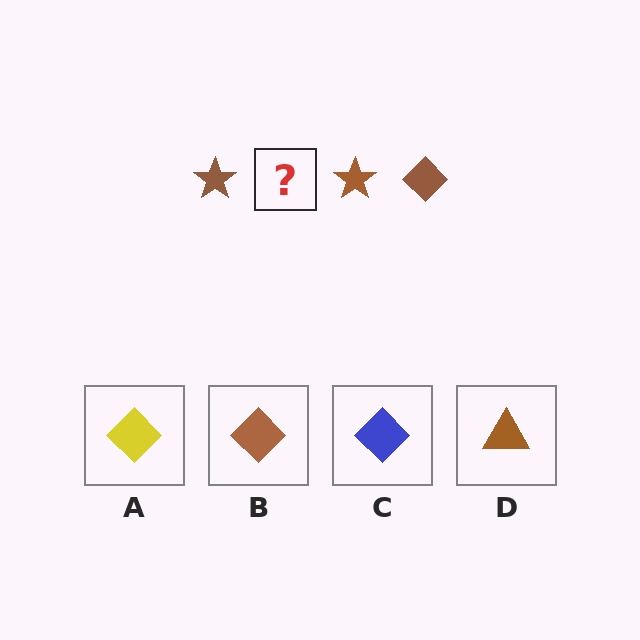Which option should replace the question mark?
Option B.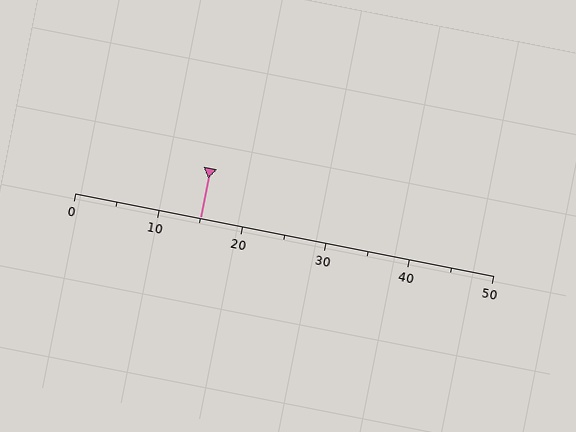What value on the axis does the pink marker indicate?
The marker indicates approximately 15.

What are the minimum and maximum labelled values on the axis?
The axis runs from 0 to 50.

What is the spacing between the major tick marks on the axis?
The major ticks are spaced 10 apart.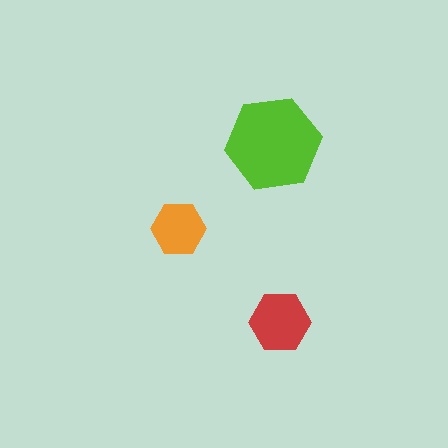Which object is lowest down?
The red hexagon is bottommost.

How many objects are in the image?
There are 3 objects in the image.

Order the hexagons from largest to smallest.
the lime one, the red one, the orange one.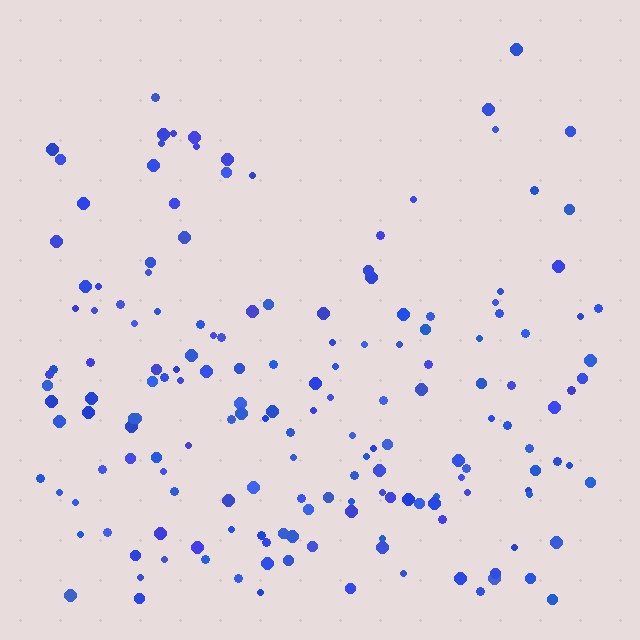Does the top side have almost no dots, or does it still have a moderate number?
Still a moderate number, just noticeably fewer than the bottom.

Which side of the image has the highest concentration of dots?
The bottom.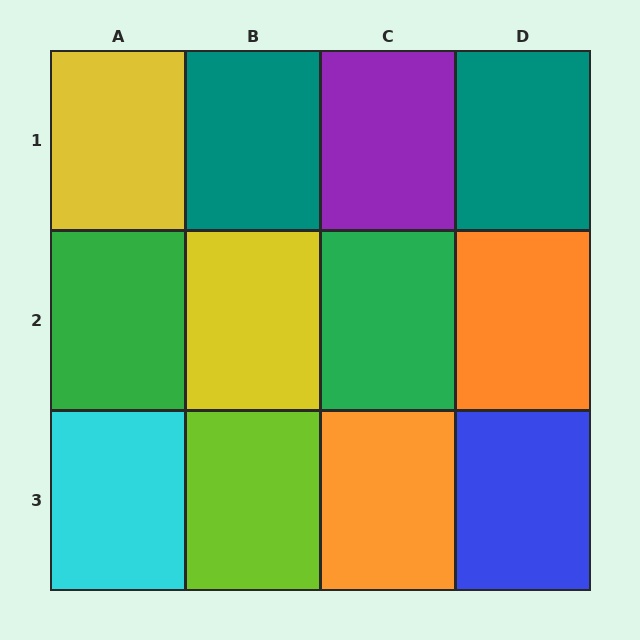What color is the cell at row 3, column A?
Cyan.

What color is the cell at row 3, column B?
Lime.